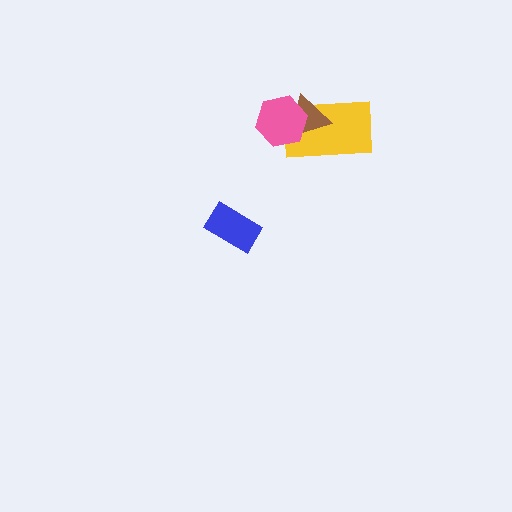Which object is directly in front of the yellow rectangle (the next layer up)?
The brown triangle is directly in front of the yellow rectangle.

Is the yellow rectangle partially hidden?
Yes, it is partially covered by another shape.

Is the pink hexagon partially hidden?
No, no other shape covers it.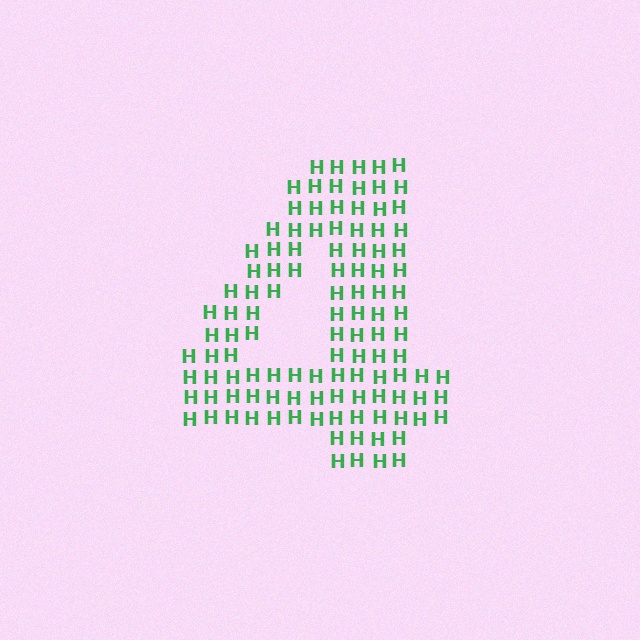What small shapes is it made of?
It is made of small letter H's.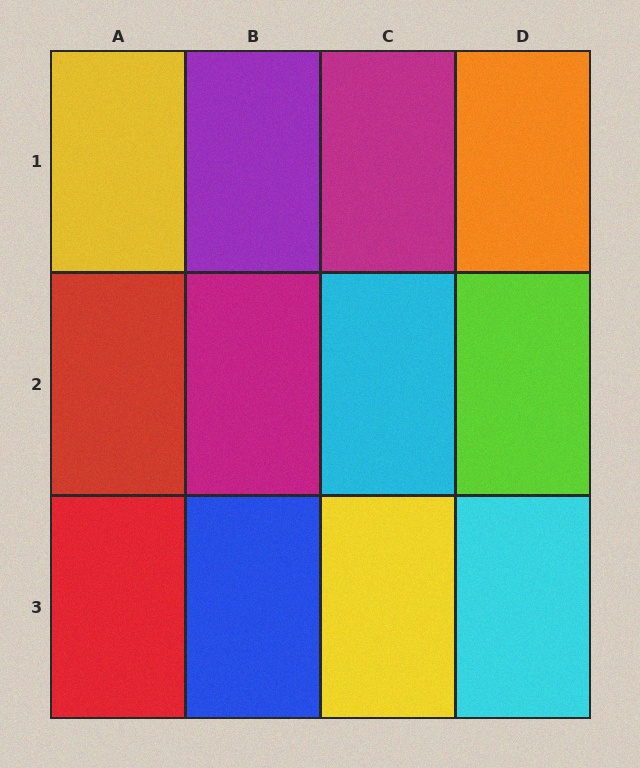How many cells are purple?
1 cell is purple.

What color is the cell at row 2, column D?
Lime.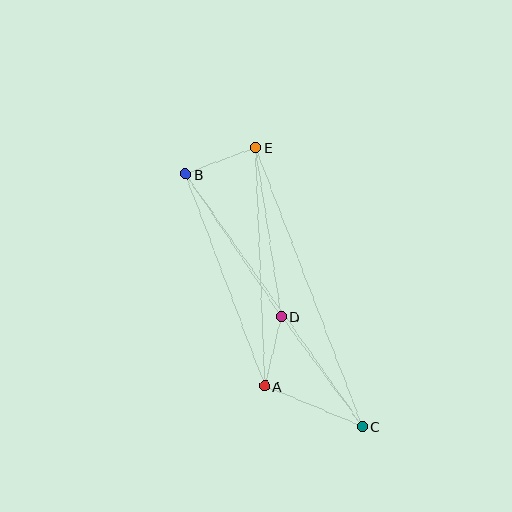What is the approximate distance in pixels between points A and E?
The distance between A and E is approximately 239 pixels.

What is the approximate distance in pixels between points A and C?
The distance between A and C is approximately 106 pixels.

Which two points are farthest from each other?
Points B and C are farthest from each other.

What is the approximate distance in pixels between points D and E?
The distance between D and E is approximately 171 pixels.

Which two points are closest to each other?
Points A and D are closest to each other.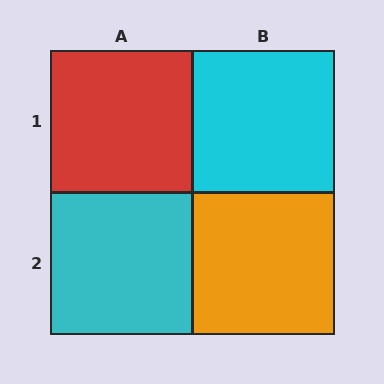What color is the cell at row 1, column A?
Red.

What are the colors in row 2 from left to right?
Cyan, orange.